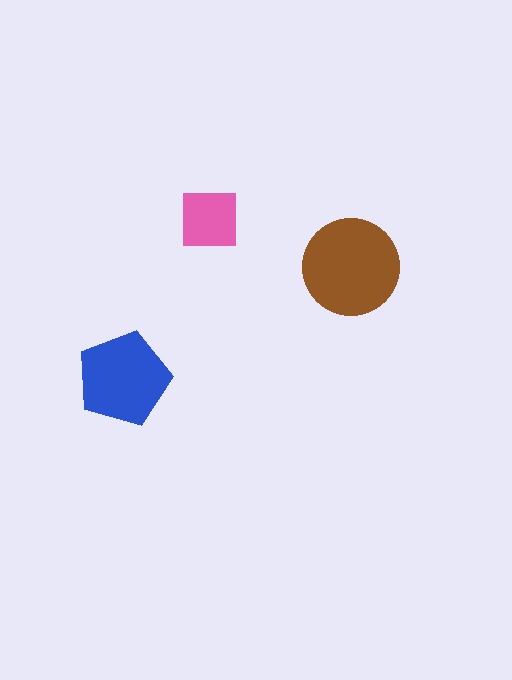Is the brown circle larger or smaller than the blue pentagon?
Larger.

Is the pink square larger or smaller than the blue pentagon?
Smaller.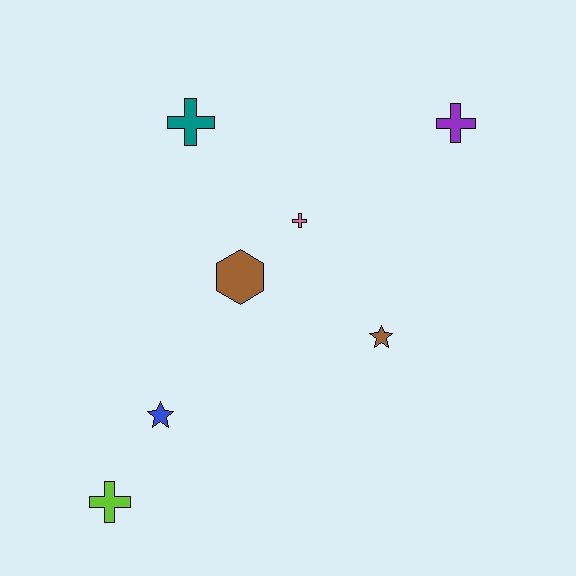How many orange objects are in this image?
There are no orange objects.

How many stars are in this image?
There are 2 stars.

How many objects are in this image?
There are 7 objects.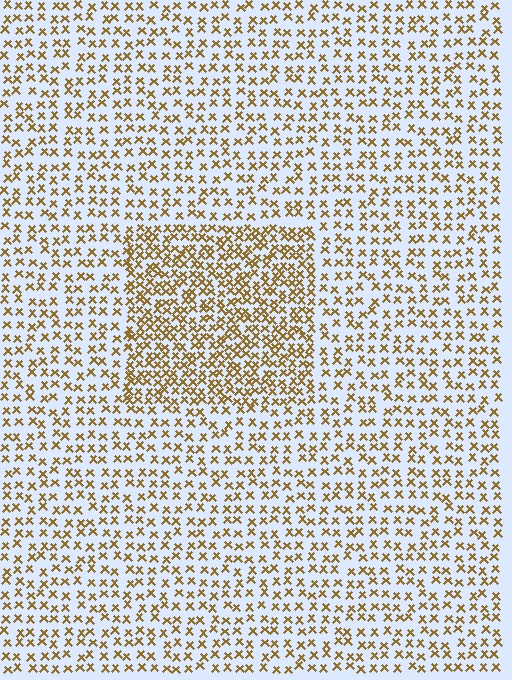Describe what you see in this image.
The image contains small brown elements arranged at two different densities. A rectangle-shaped region is visible where the elements are more densely packed than the surrounding area.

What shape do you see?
I see a rectangle.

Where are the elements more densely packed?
The elements are more densely packed inside the rectangle boundary.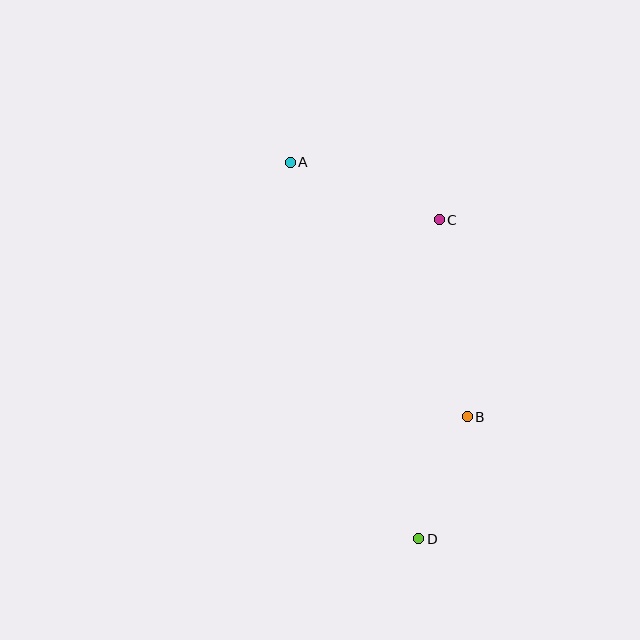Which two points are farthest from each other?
Points A and D are farthest from each other.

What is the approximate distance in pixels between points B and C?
The distance between B and C is approximately 199 pixels.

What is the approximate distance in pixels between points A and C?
The distance between A and C is approximately 160 pixels.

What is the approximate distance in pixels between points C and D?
The distance between C and D is approximately 320 pixels.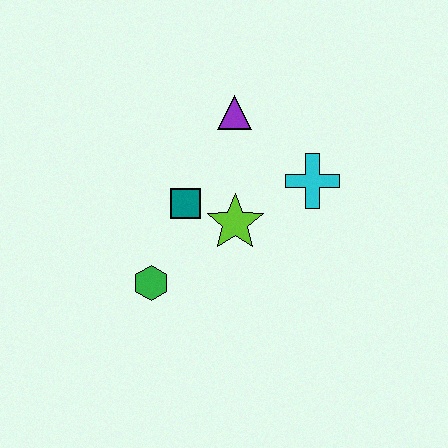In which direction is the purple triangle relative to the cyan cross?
The purple triangle is to the left of the cyan cross.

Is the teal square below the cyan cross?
Yes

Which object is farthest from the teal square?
The cyan cross is farthest from the teal square.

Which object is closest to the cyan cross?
The lime star is closest to the cyan cross.